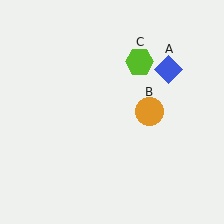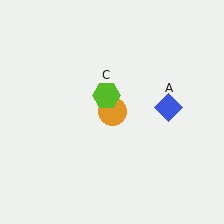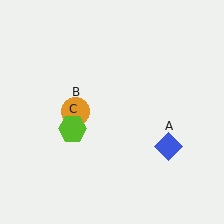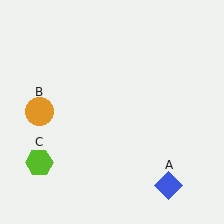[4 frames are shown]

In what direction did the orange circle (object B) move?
The orange circle (object B) moved left.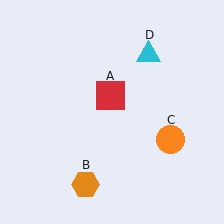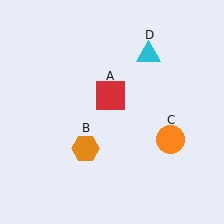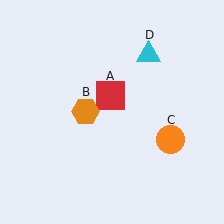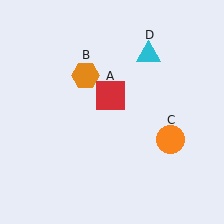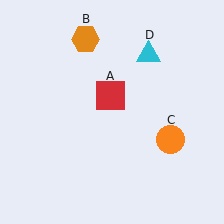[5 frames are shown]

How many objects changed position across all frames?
1 object changed position: orange hexagon (object B).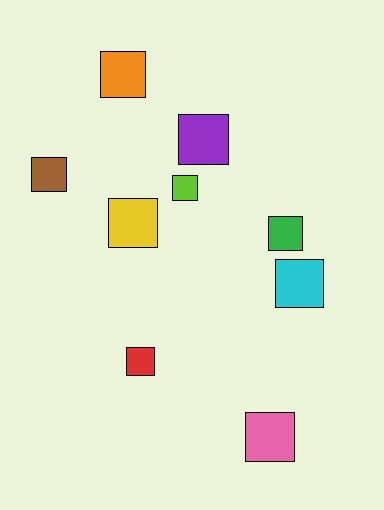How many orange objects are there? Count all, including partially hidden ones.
There is 1 orange object.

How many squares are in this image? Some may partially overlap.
There are 9 squares.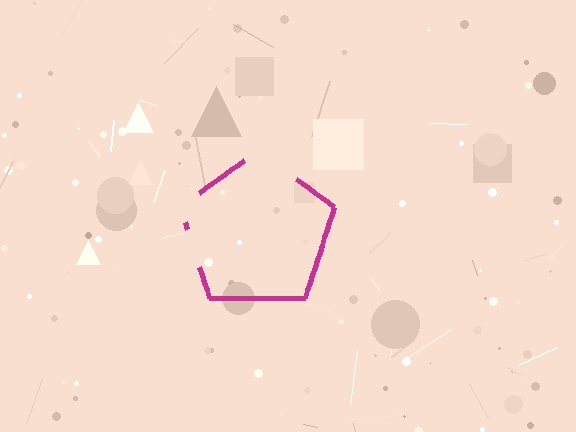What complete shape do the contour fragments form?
The contour fragments form a pentagon.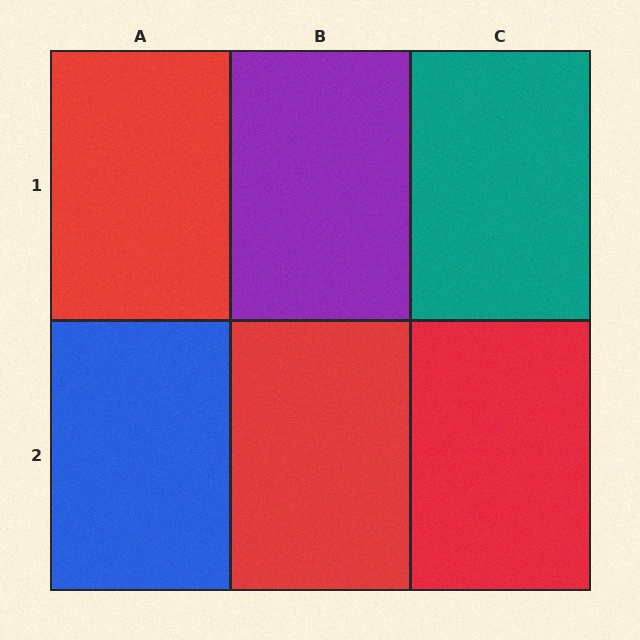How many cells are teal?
1 cell is teal.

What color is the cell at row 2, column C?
Red.